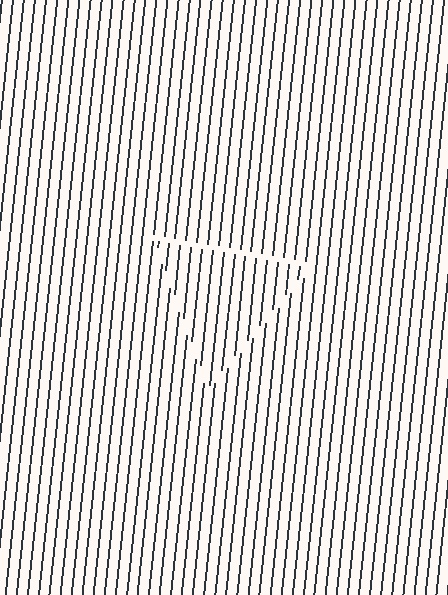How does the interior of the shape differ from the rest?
The interior of the shape contains the same grating, shifted by half a period — the contour is defined by the phase discontinuity where line-ends from the inner and outer gratings abut.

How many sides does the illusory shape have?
3 sides — the line-ends trace a triangle.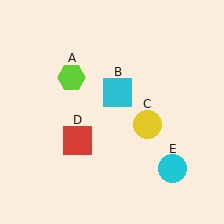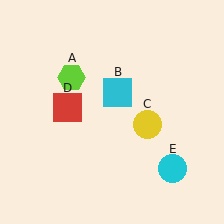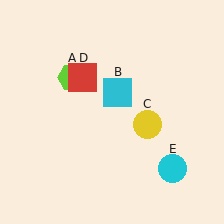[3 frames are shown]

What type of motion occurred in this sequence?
The red square (object D) rotated clockwise around the center of the scene.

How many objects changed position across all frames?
1 object changed position: red square (object D).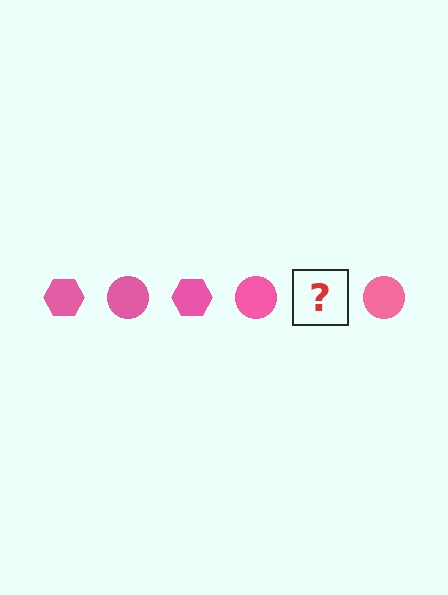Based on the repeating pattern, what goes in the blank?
The blank should be a pink hexagon.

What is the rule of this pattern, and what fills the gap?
The rule is that the pattern cycles through hexagon, circle shapes in pink. The gap should be filled with a pink hexagon.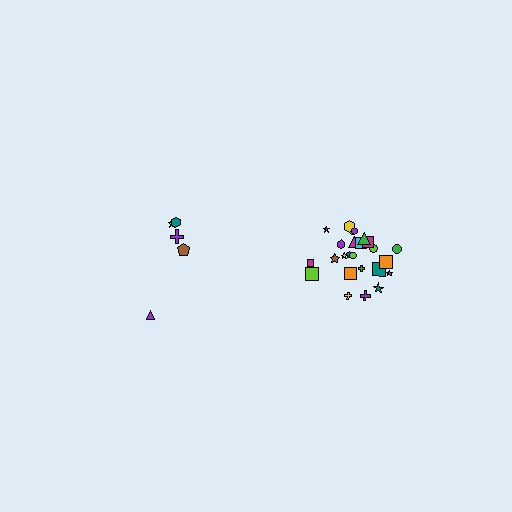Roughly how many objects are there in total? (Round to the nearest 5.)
Roughly 30 objects in total.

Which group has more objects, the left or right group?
The right group.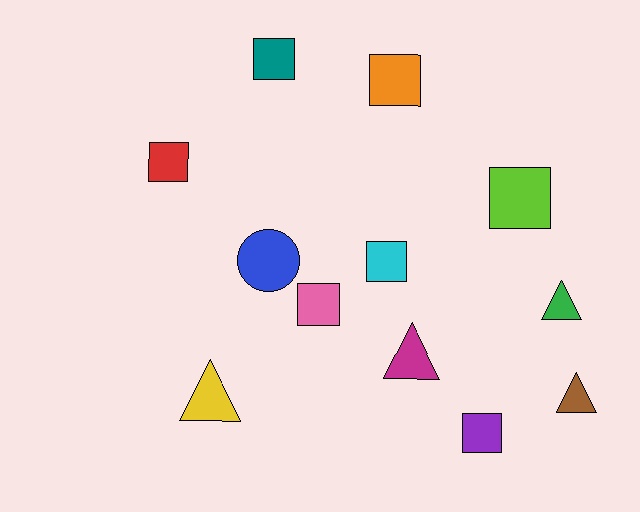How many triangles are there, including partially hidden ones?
There are 4 triangles.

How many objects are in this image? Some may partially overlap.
There are 12 objects.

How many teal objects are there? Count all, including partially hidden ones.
There is 1 teal object.